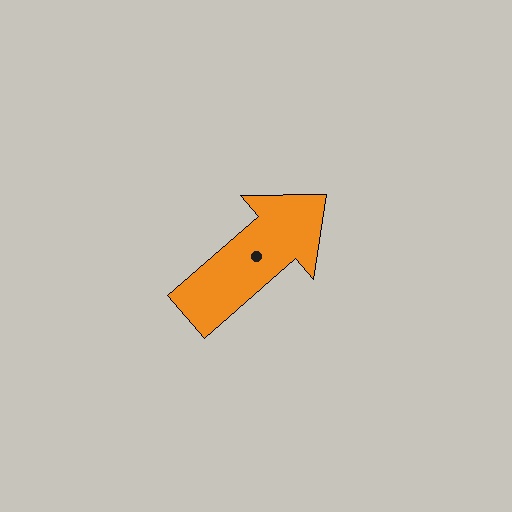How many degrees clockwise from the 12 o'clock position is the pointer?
Approximately 49 degrees.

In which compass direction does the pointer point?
Northeast.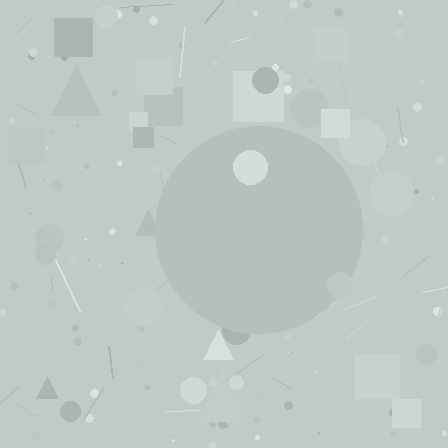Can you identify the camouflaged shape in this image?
The camouflaged shape is a circle.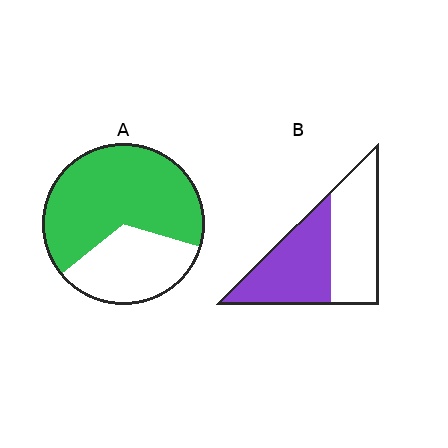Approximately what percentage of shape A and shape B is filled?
A is approximately 65% and B is approximately 50%.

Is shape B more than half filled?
Roughly half.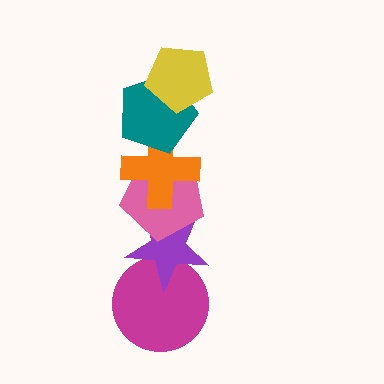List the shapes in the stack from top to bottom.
From top to bottom: the yellow pentagon, the teal pentagon, the orange cross, the pink pentagon, the purple star, the magenta circle.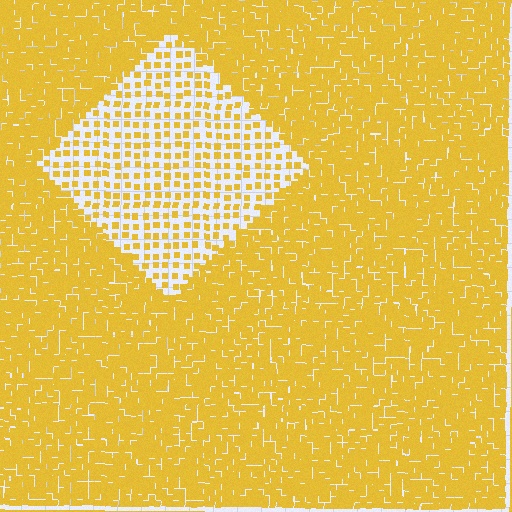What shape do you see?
I see a diamond.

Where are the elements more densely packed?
The elements are more densely packed outside the diamond boundary.